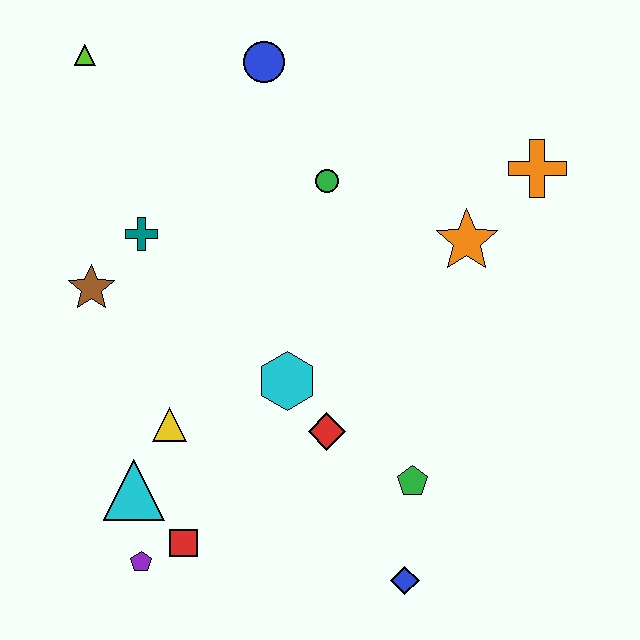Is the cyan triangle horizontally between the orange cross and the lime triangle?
Yes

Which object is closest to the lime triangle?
The blue circle is closest to the lime triangle.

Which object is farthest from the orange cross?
The purple pentagon is farthest from the orange cross.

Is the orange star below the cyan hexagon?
No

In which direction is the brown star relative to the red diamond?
The brown star is to the left of the red diamond.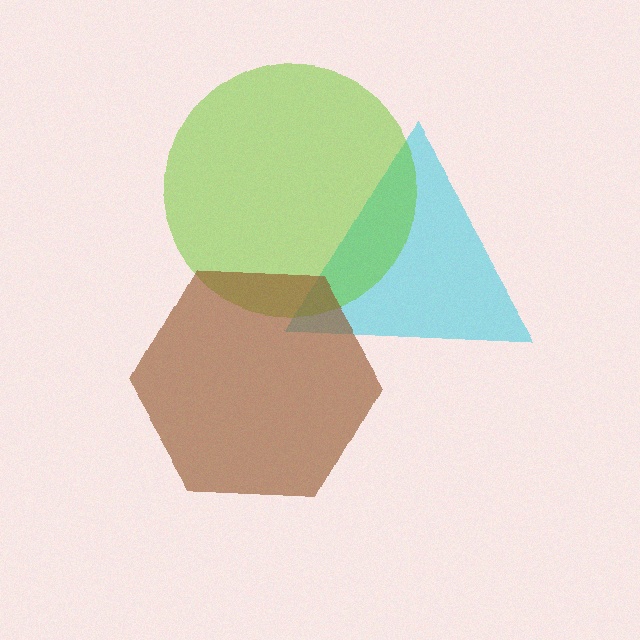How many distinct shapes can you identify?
There are 3 distinct shapes: a cyan triangle, a lime circle, a brown hexagon.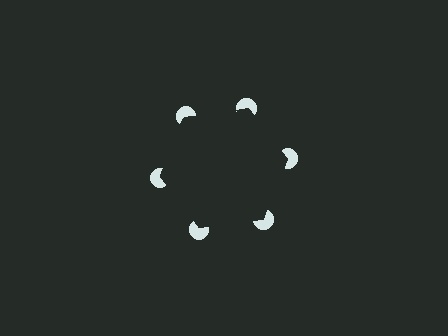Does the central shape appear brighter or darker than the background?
It typically appears slightly darker than the background, even though no actual brightness change is drawn.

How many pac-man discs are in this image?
There are 6 — one at each vertex of the illusory hexagon.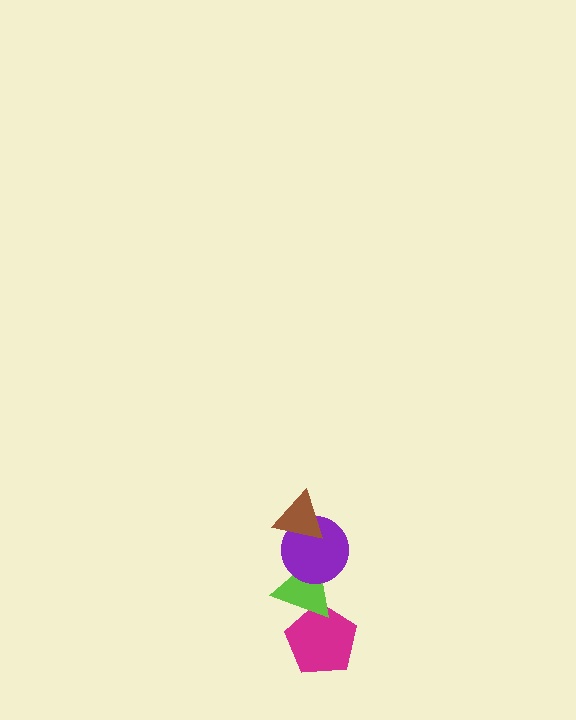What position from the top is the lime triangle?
The lime triangle is 3rd from the top.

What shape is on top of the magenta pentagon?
The lime triangle is on top of the magenta pentagon.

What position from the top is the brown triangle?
The brown triangle is 1st from the top.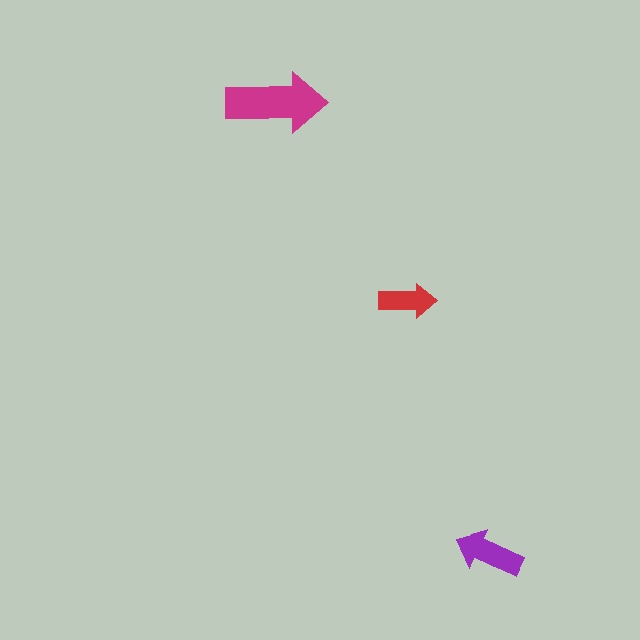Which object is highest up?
The magenta arrow is topmost.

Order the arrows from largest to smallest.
the magenta one, the purple one, the red one.